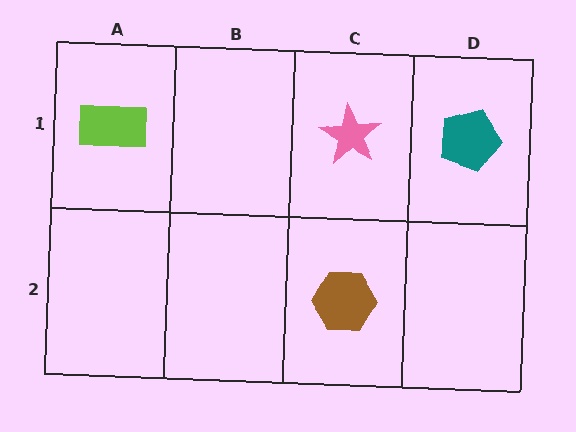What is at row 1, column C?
A pink star.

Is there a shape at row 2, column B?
No, that cell is empty.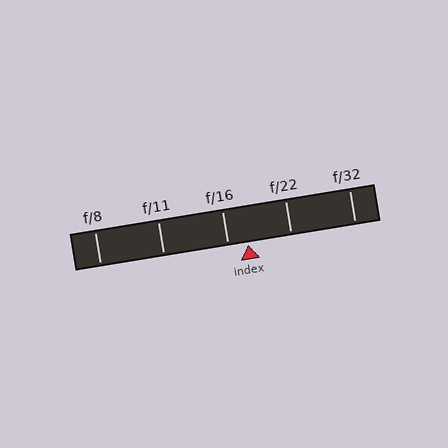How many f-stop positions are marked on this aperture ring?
There are 5 f-stop positions marked.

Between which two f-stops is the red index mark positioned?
The index mark is between f/16 and f/22.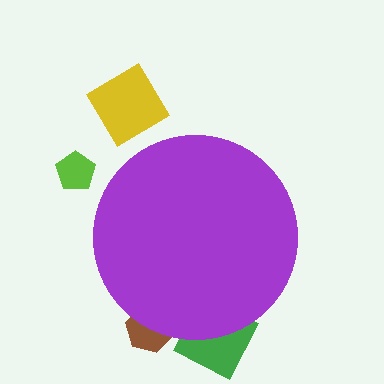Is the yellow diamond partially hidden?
No, the yellow diamond is fully visible.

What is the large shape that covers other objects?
A purple circle.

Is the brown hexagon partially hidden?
Yes, the brown hexagon is partially hidden behind the purple circle.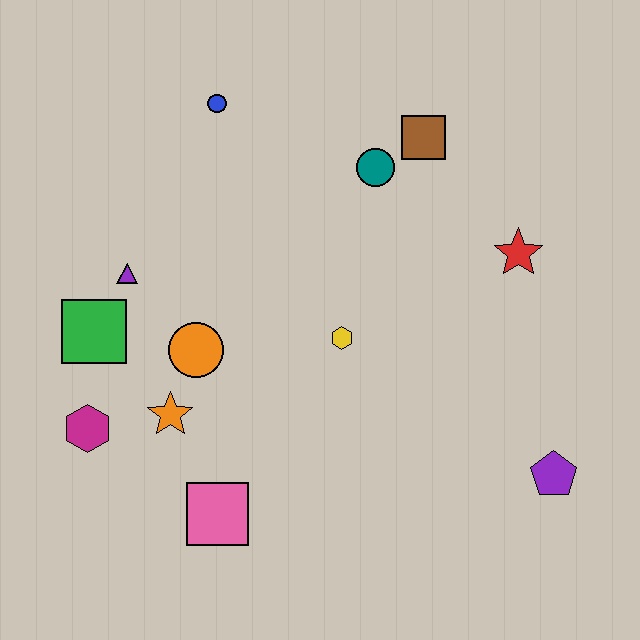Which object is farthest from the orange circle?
The purple pentagon is farthest from the orange circle.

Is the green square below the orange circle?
No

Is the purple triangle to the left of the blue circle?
Yes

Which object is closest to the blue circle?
The teal circle is closest to the blue circle.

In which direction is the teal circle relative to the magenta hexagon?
The teal circle is to the right of the magenta hexagon.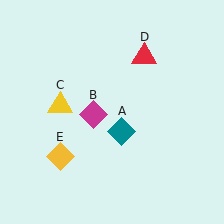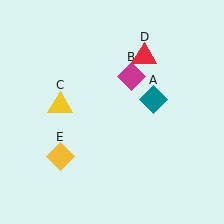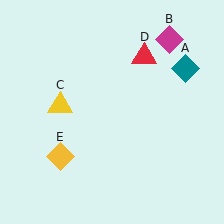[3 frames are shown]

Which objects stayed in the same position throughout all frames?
Yellow triangle (object C) and red triangle (object D) and yellow diamond (object E) remained stationary.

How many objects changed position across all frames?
2 objects changed position: teal diamond (object A), magenta diamond (object B).